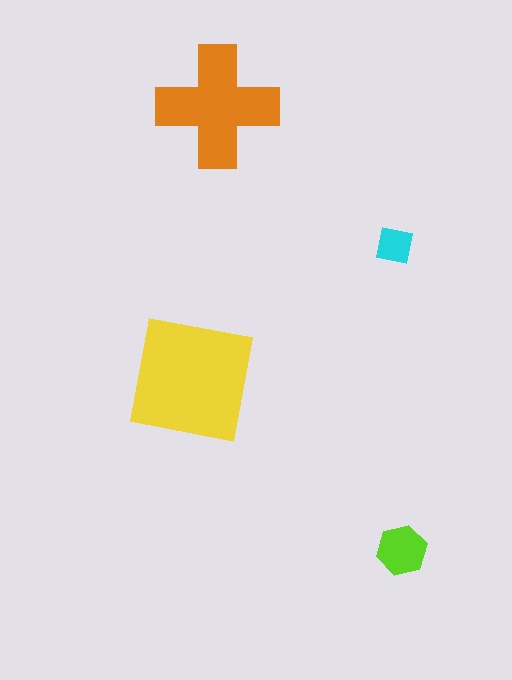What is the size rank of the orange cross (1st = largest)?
2nd.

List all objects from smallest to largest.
The cyan square, the lime hexagon, the orange cross, the yellow square.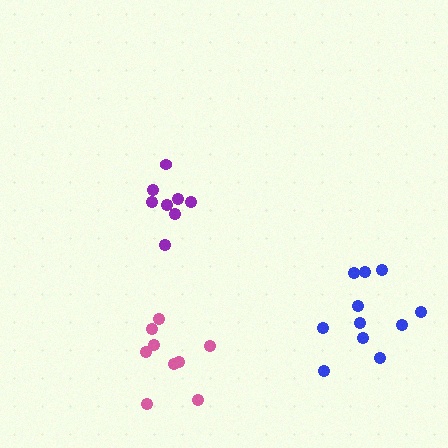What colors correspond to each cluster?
The clusters are colored: purple, pink, blue.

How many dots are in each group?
Group 1: 8 dots, Group 2: 9 dots, Group 3: 11 dots (28 total).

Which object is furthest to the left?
The purple cluster is leftmost.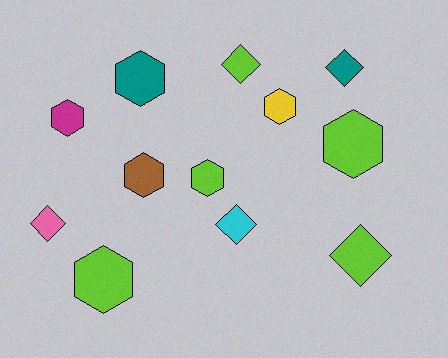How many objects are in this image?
There are 12 objects.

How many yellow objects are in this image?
There is 1 yellow object.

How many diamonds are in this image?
There are 5 diamonds.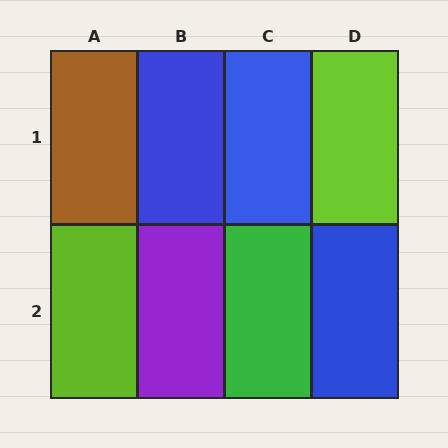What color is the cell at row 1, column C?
Blue.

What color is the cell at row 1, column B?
Blue.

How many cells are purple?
1 cell is purple.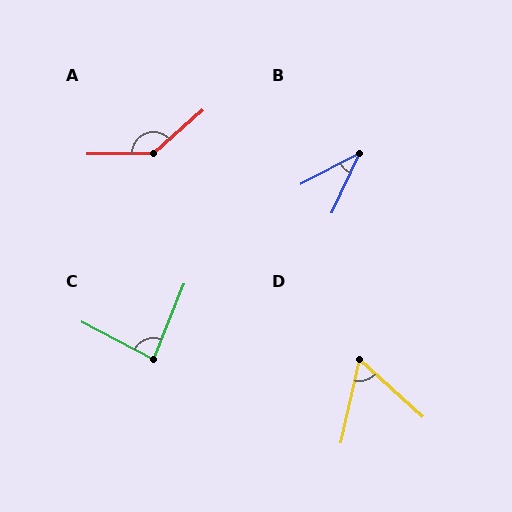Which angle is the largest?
A, at approximately 139 degrees.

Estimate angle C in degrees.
Approximately 84 degrees.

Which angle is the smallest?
B, at approximately 38 degrees.